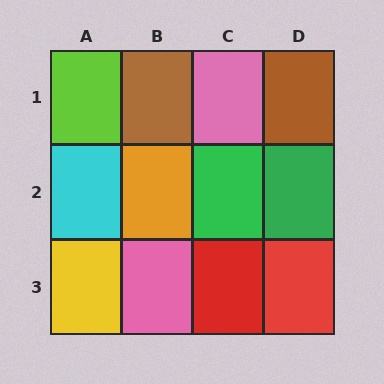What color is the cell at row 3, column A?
Yellow.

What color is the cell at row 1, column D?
Brown.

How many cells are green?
2 cells are green.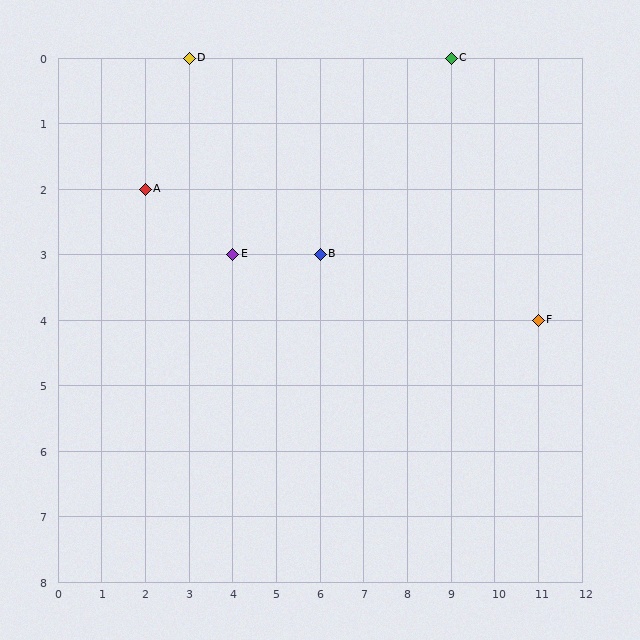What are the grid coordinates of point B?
Point B is at grid coordinates (6, 3).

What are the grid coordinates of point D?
Point D is at grid coordinates (3, 0).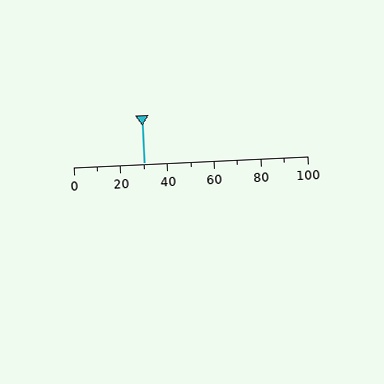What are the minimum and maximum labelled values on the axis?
The axis runs from 0 to 100.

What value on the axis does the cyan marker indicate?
The marker indicates approximately 30.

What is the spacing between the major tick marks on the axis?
The major ticks are spaced 20 apart.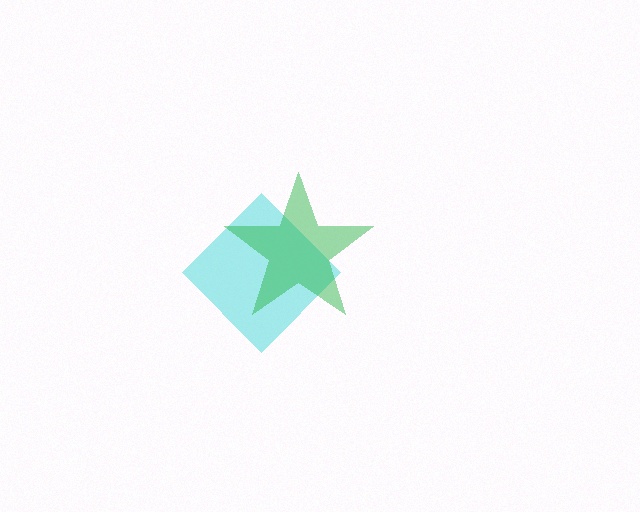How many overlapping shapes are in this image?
There are 2 overlapping shapes in the image.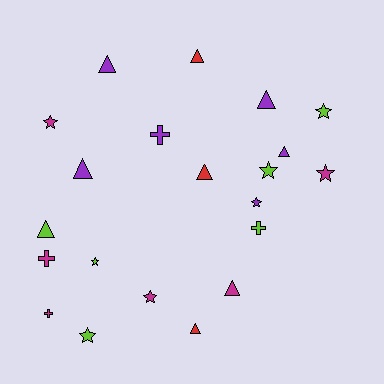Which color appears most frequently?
Magenta, with 6 objects.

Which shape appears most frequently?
Triangle, with 9 objects.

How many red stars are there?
There are no red stars.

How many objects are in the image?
There are 21 objects.